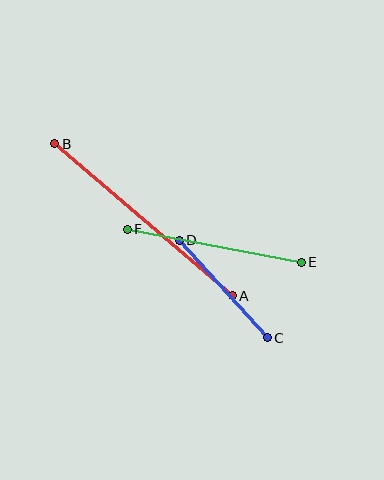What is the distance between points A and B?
The distance is approximately 234 pixels.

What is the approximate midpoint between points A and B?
The midpoint is at approximately (143, 220) pixels.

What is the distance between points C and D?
The distance is approximately 131 pixels.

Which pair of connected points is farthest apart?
Points A and B are farthest apart.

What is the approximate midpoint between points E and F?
The midpoint is at approximately (214, 246) pixels.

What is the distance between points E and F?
The distance is approximately 177 pixels.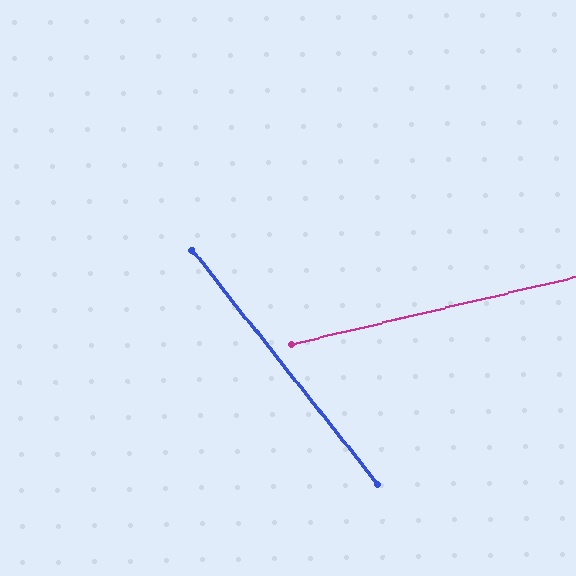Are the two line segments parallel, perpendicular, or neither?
Neither parallel nor perpendicular — they differ by about 65°.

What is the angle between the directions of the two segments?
Approximately 65 degrees.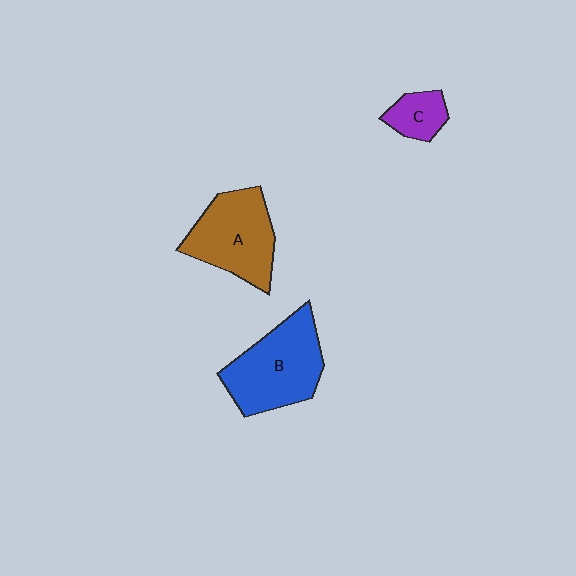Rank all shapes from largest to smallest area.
From largest to smallest: B (blue), A (brown), C (purple).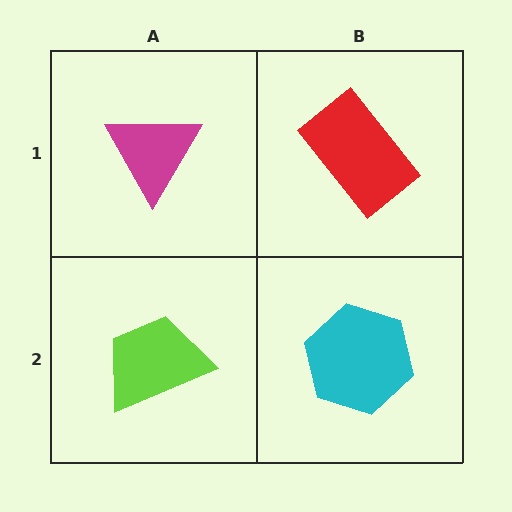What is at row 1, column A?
A magenta triangle.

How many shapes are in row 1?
2 shapes.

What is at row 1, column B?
A red rectangle.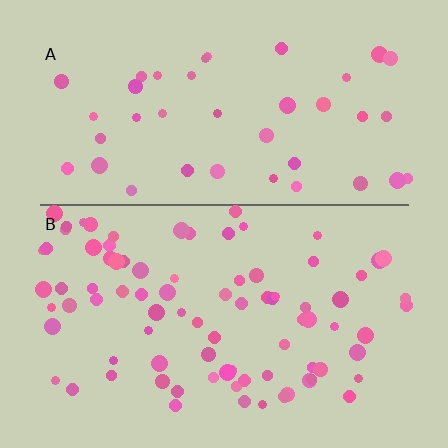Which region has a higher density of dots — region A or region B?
B (the bottom).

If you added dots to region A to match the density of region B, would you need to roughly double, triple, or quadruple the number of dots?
Approximately double.